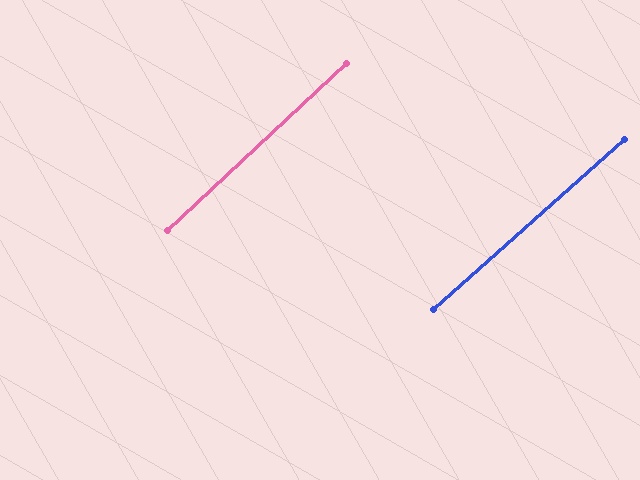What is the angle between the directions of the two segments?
Approximately 1 degree.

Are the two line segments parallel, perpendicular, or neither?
Parallel — their directions differ by only 1.4°.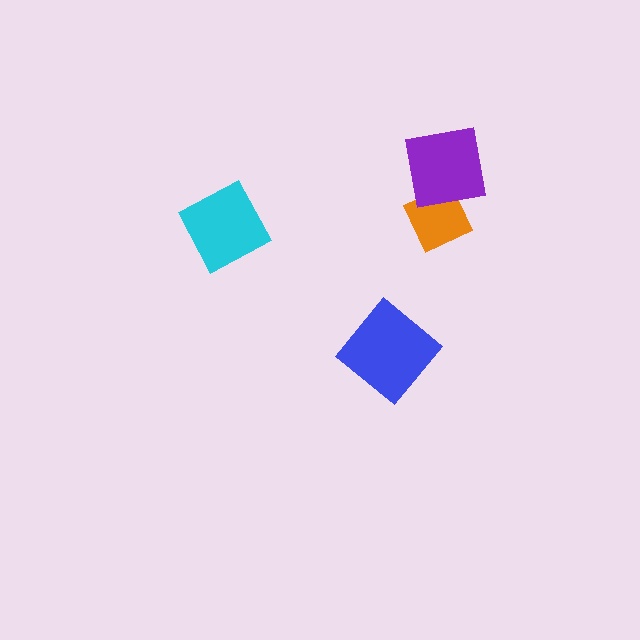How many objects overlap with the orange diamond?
1 object overlaps with the orange diamond.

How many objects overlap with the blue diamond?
0 objects overlap with the blue diamond.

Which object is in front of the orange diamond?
The purple square is in front of the orange diamond.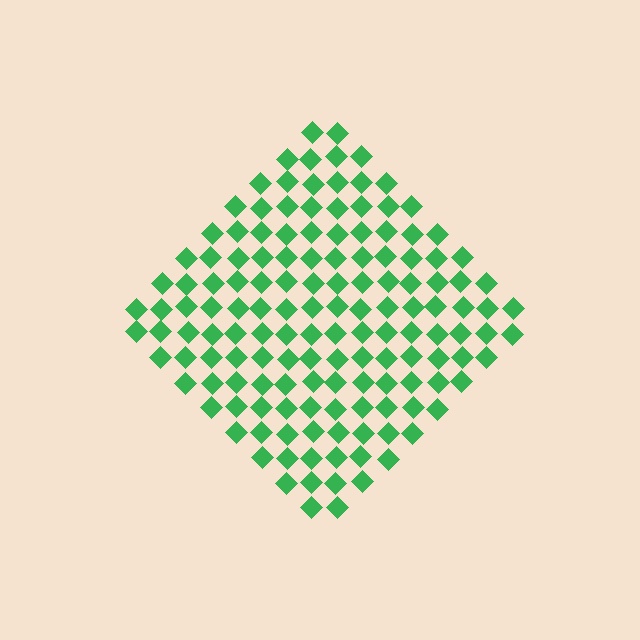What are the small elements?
The small elements are diamonds.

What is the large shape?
The large shape is a diamond.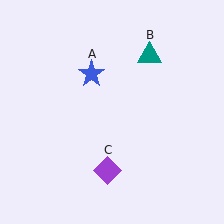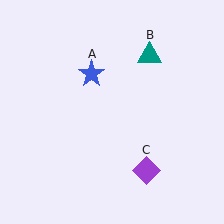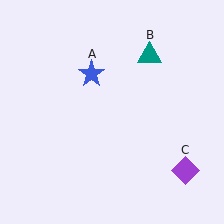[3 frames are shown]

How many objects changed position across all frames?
1 object changed position: purple diamond (object C).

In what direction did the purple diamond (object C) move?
The purple diamond (object C) moved right.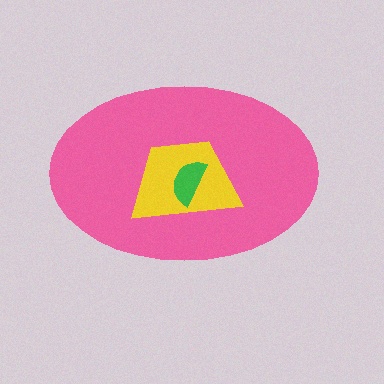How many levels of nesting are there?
3.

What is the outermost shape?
The pink ellipse.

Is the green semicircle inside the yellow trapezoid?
Yes.